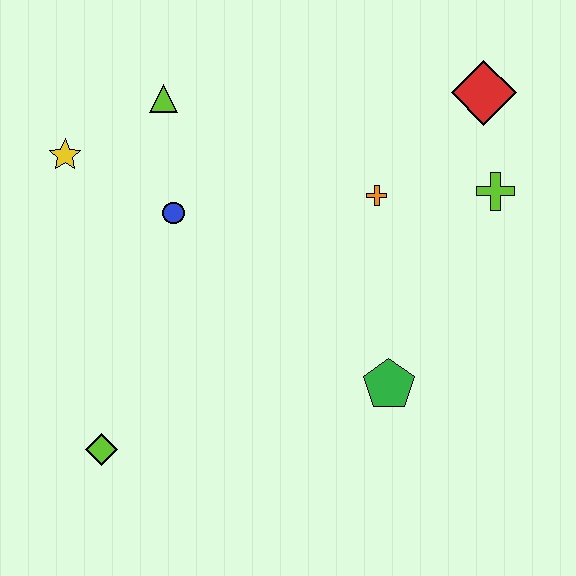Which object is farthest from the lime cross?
The lime diamond is farthest from the lime cross.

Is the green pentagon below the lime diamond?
No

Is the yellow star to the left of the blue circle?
Yes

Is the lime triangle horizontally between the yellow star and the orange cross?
Yes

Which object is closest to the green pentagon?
The orange cross is closest to the green pentagon.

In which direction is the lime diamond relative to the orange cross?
The lime diamond is to the left of the orange cross.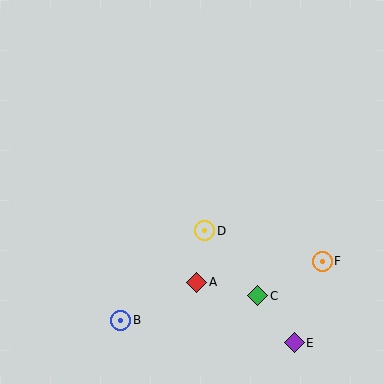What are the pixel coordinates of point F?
Point F is at (322, 261).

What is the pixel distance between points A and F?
The distance between A and F is 127 pixels.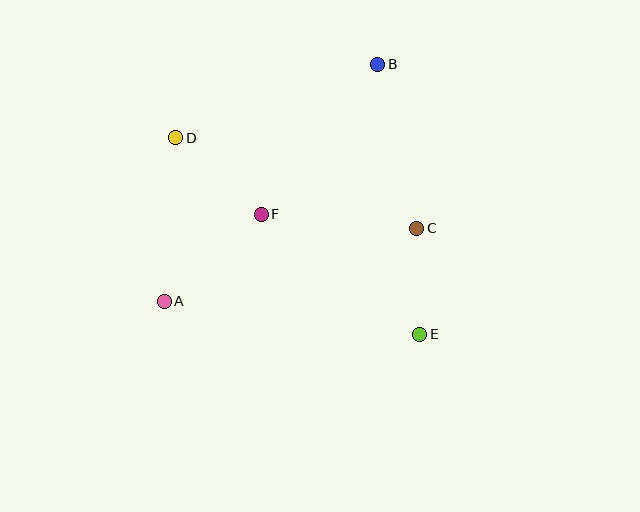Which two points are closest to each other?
Points C and E are closest to each other.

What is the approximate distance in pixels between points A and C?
The distance between A and C is approximately 263 pixels.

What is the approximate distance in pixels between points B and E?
The distance between B and E is approximately 273 pixels.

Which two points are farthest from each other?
Points A and B are farthest from each other.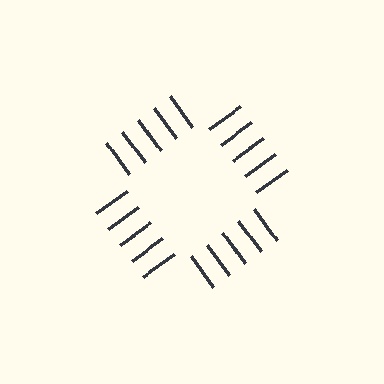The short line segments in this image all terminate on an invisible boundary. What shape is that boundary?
An illusory square — the line segments terminate on its edges but no continuous stroke is drawn.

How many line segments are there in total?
20 — 5 along each of the 4 edges.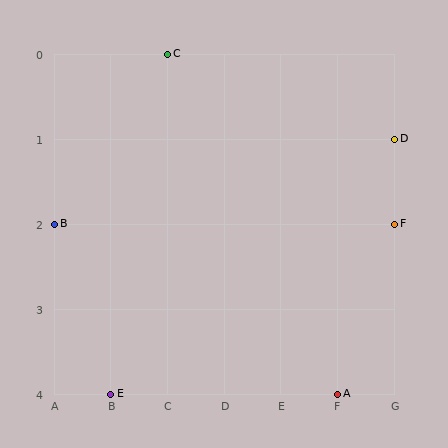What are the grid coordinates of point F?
Point F is at grid coordinates (G, 2).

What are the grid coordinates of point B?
Point B is at grid coordinates (A, 2).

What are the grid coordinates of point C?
Point C is at grid coordinates (C, 0).